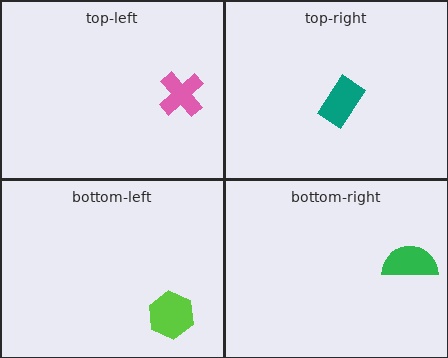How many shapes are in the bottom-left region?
1.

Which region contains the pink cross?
The top-left region.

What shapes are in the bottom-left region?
The lime hexagon.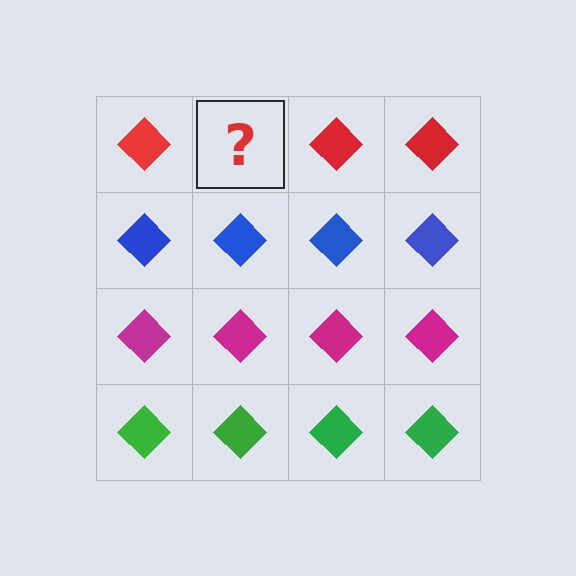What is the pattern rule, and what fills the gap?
The rule is that each row has a consistent color. The gap should be filled with a red diamond.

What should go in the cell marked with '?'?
The missing cell should contain a red diamond.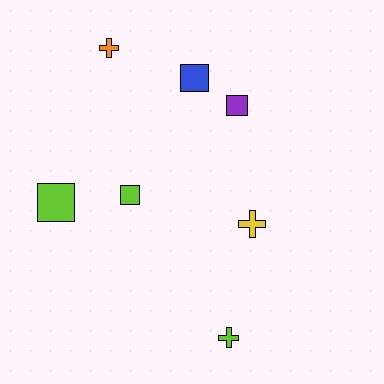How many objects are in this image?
There are 7 objects.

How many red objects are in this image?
There are no red objects.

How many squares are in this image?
There are 4 squares.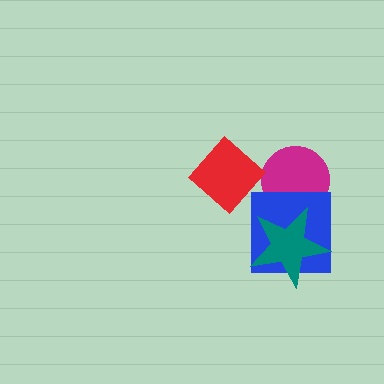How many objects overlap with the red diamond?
0 objects overlap with the red diamond.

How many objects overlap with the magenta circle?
2 objects overlap with the magenta circle.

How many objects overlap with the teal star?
2 objects overlap with the teal star.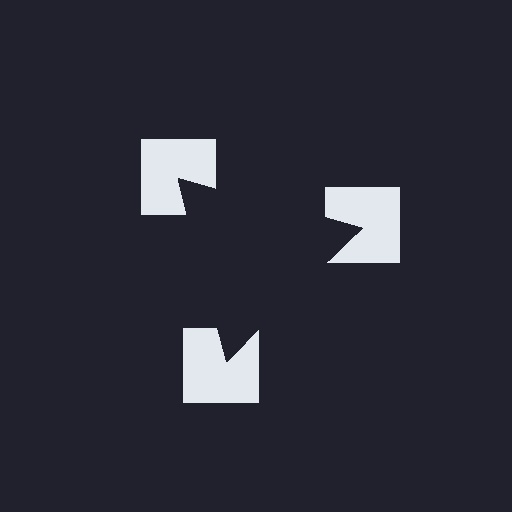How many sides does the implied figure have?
3 sides.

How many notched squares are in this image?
There are 3 — one at each vertex of the illusory triangle.